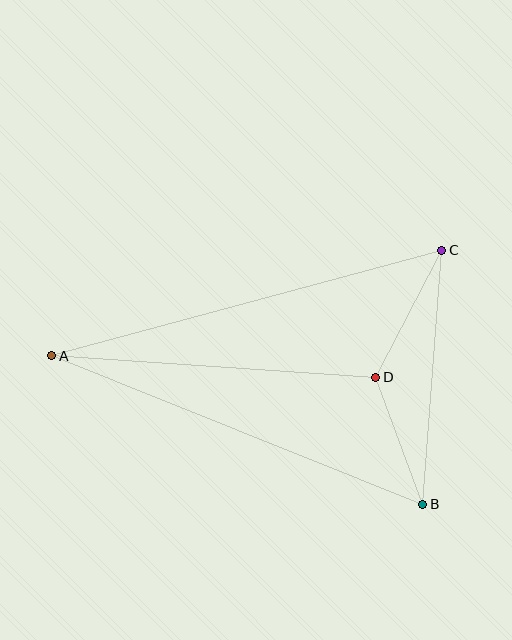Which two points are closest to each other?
Points B and D are closest to each other.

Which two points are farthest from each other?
Points A and C are farthest from each other.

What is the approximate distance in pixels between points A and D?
The distance between A and D is approximately 325 pixels.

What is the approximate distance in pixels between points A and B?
The distance between A and B is approximately 400 pixels.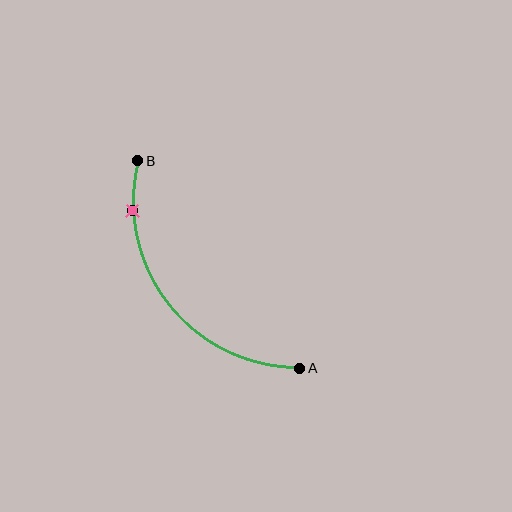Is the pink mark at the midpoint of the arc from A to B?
No. The pink mark lies on the arc but is closer to endpoint B. The arc midpoint would be at the point on the curve equidistant along the arc from both A and B.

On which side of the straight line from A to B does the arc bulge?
The arc bulges below and to the left of the straight line connecting A and B.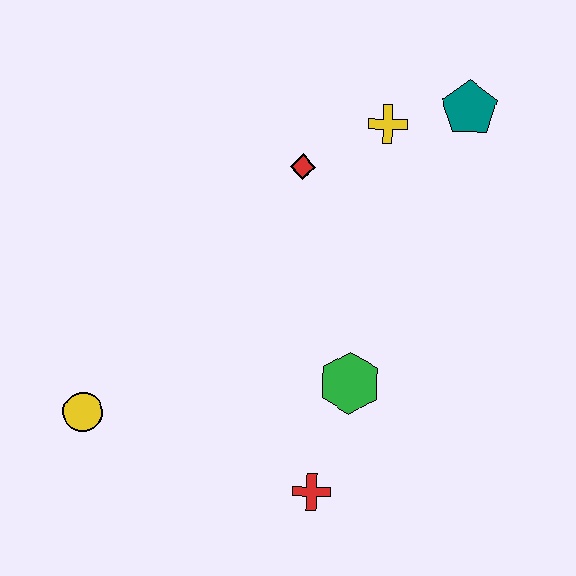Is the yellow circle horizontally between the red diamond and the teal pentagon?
No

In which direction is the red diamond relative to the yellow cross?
The red diamond is to the left of the yellow cross.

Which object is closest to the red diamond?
The yellow cross is closest to the red diamond.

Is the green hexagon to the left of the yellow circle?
No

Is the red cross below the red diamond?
Yes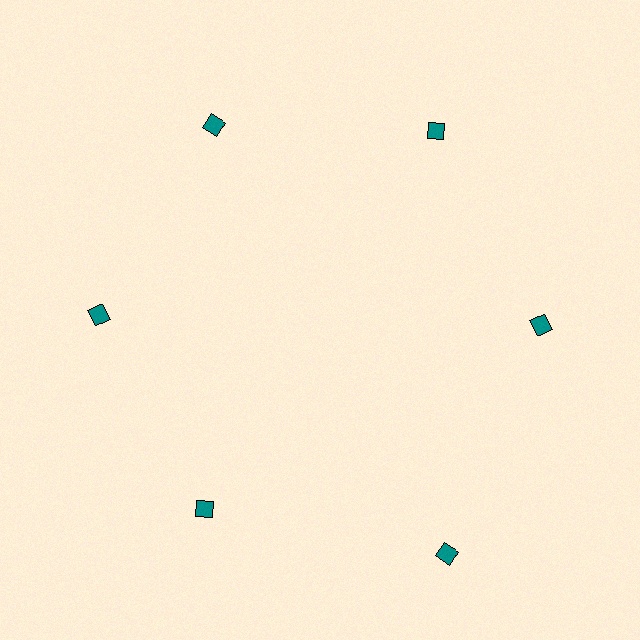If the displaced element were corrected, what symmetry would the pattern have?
It would have 6-fold rotational symmetry — the pattern would map onto itself every 60 degrees.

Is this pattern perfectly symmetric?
No. The 6 teal diamonds are arranged in a ring, but one element near the 5 o'clock position is pushed outward from the center, breaking the 6-fold rotational symmetry.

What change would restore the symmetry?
The symmetry would be restored by moving it inward, back onto the ring so that all 6 diamonds sit at equal angles and equal distance from the center.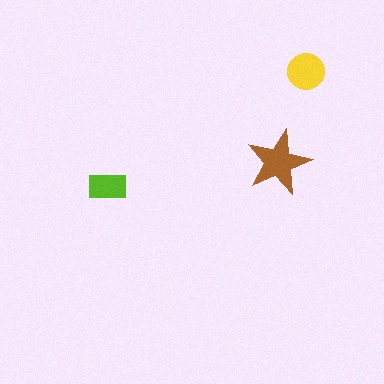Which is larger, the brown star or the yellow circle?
The brown star.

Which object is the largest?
The brown star.